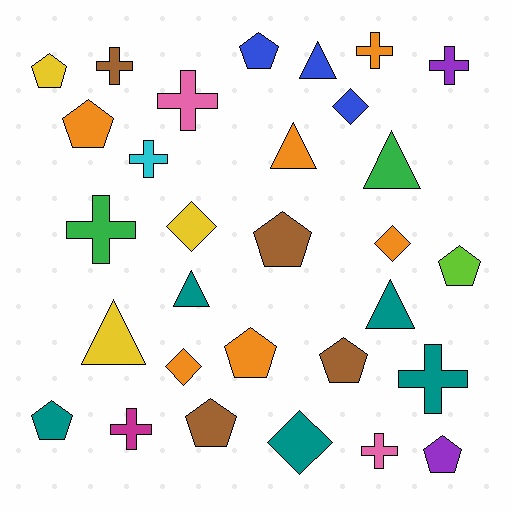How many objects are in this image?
There are 30 objects.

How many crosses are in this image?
There are 9 crosses.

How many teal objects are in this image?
There are 5 teal objects.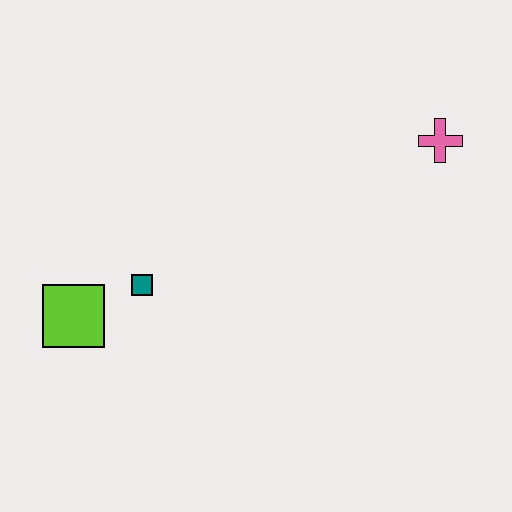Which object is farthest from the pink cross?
The lime square is farthest from the pink cross.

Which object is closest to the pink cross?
The teal square is closest to the pink cross.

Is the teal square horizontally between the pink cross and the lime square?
Yes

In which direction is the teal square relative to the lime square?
The teal square is to the right of the lime square.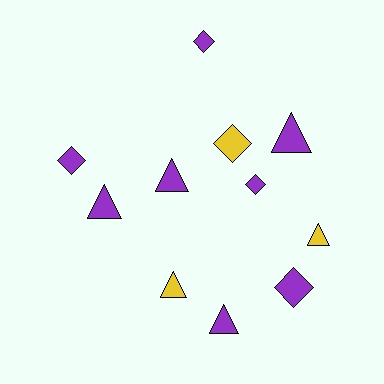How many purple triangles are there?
There are 4 purple triangles.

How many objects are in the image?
There are 11 objects.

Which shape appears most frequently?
Triangle, with 6 objects.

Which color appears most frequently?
Purple, with 8 objects.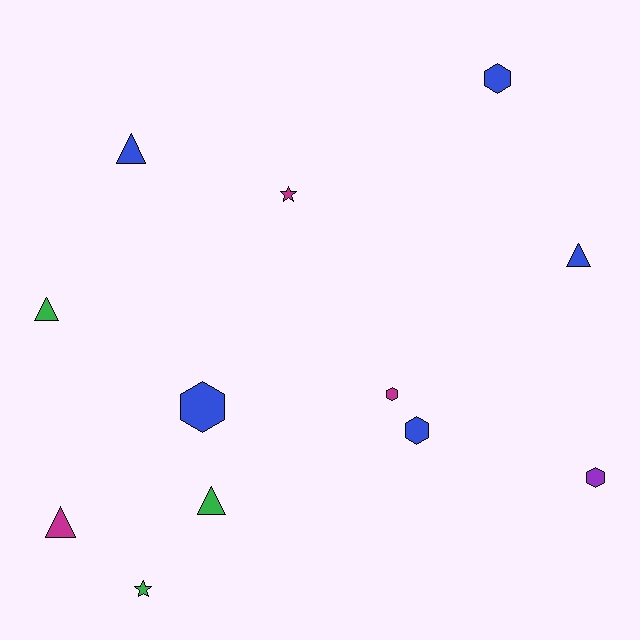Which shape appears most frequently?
Hexagon, with 5 objects.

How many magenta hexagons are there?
There is 1 magenta hexagon.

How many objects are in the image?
There are 12 objects.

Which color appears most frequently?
Blue, with 5 objects.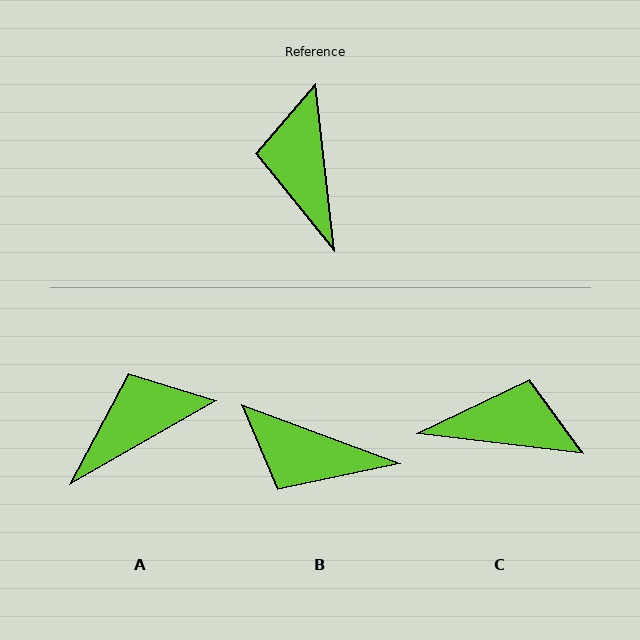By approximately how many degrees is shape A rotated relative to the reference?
Approximately 67 degrees clockwise.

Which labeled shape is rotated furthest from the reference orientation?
C, about 103 degrees away.